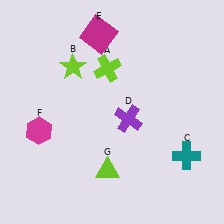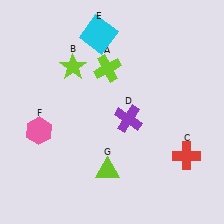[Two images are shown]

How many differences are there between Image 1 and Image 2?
There are 3 differences between the two images.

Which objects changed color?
C changed from teal to red. E changed from magenta to cyan. F changed from magenta to pink.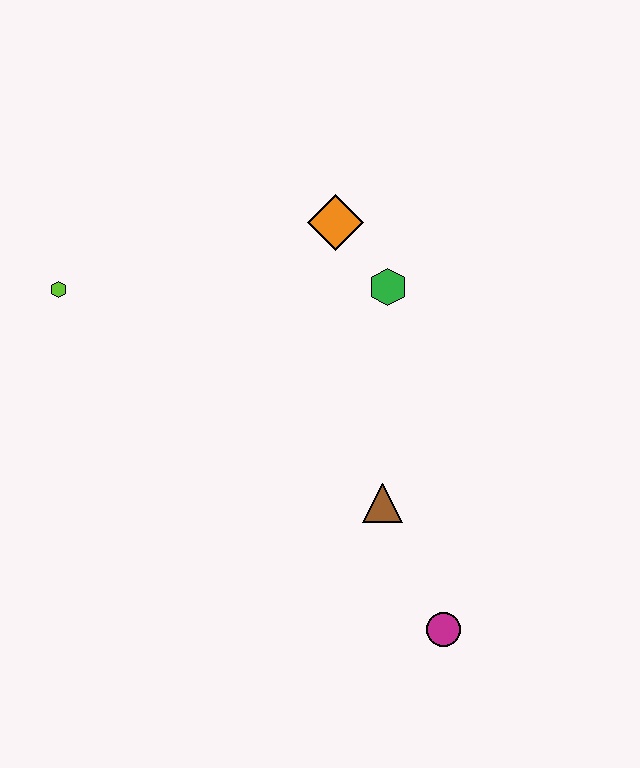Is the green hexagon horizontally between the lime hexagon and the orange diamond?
No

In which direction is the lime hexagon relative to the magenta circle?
The lime hexagon is to the left of the magenta circle.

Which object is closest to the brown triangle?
The magenta circle is closest to the brown triangle.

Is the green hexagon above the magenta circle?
Yes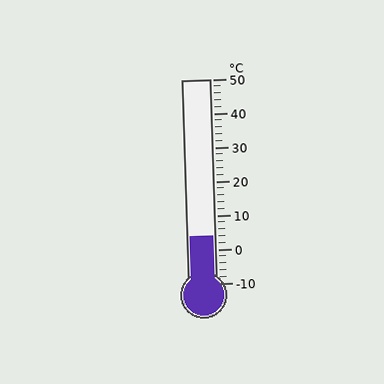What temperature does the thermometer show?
The thermometer shows approximately 4°C.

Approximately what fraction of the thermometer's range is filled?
The thermometer is filled to approximately 25% of its range.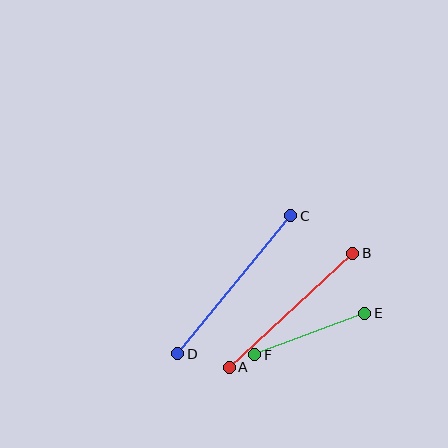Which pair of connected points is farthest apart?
Points C and D are farthest apart.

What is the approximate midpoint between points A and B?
The midpoint is at approximately (291, 310) pixels.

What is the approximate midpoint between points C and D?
The midpoint is at approximately (234, 285) pixels.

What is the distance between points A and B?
The distance is approximately 168 pixels.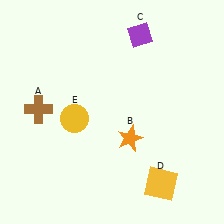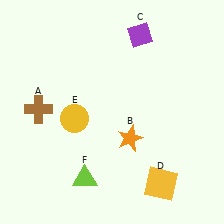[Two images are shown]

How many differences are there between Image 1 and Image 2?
There is 1 difference between the two images.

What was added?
A lime triangle (F) was added in Image 2.